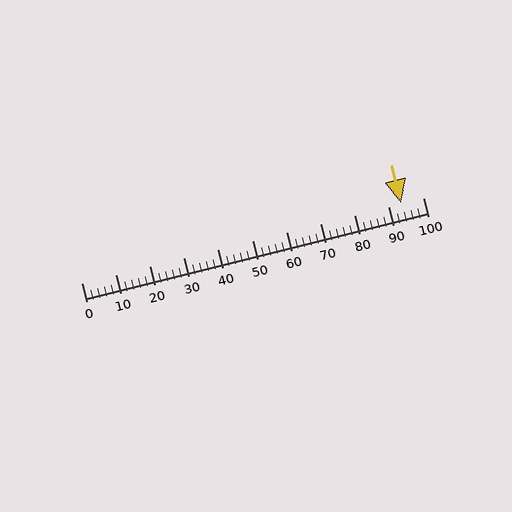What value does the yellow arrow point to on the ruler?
The yellow arrow points to approximately 94.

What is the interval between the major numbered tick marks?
The major tick marks are spaced 10 units apart.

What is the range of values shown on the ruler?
The ruler shows values from 0 to 100.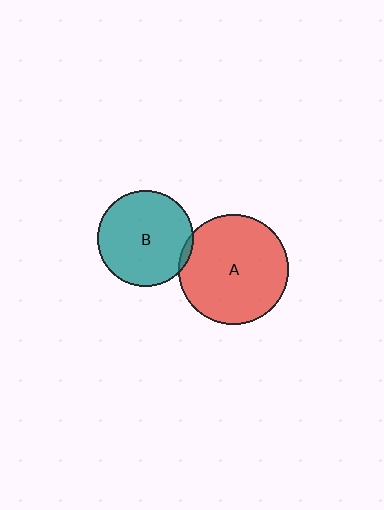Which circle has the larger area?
Circle A (red).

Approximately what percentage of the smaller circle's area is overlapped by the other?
Approximately 5%.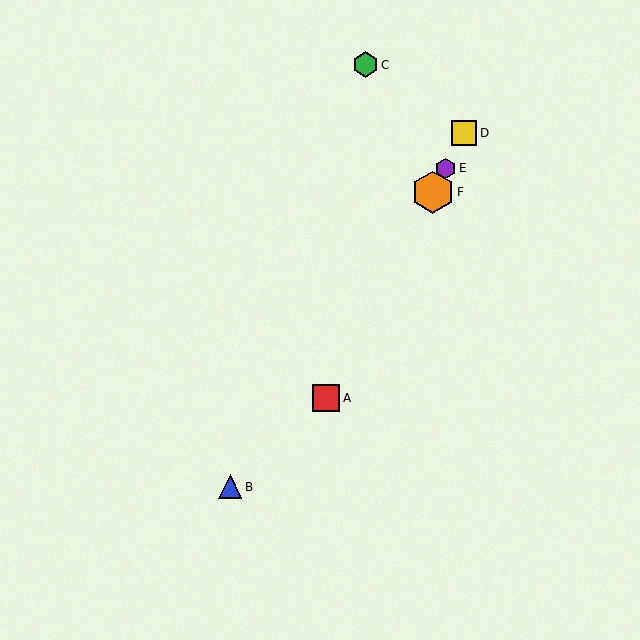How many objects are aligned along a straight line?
4 objects (A, D, E, F) are aligned along a straight line.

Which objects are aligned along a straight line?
Objects A, D, E, F are aligned along a straight line.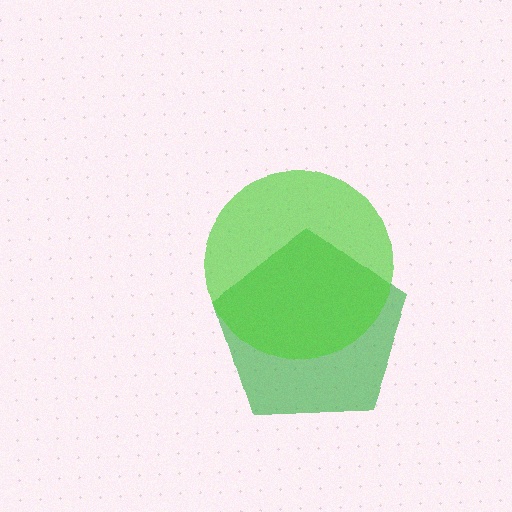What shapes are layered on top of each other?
The layered shapes are: a green pentagon, a lime circle.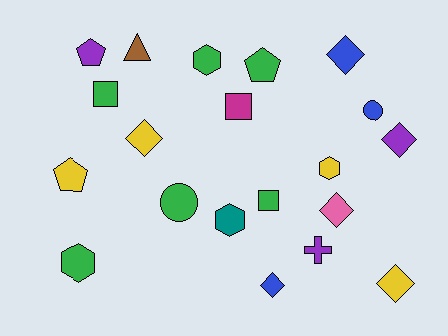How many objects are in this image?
There are 20 objects.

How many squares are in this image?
There are 3 squares.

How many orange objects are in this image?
There are no orange objects.